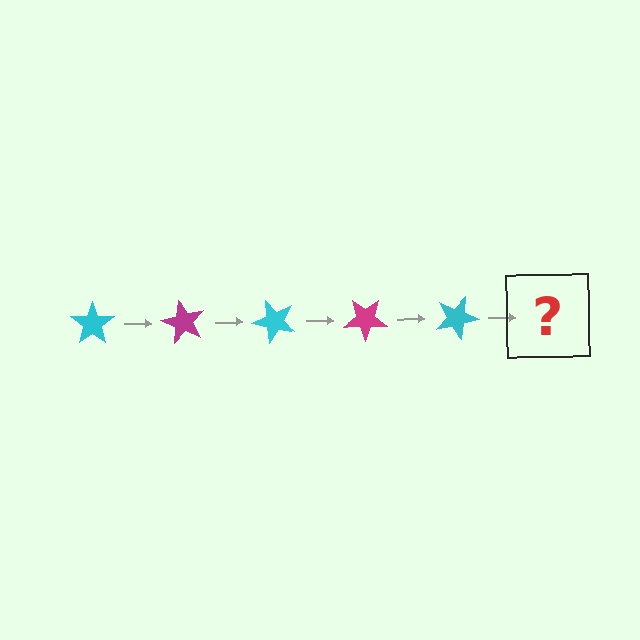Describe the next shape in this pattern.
It should be a magenta star, rotated 300 degrees from the start.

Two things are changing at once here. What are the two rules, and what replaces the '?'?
The two rules are that it rotates 60 degrees each step and the color cycles through cyan and magenta. The '?' should be a magenta star, rotated 300 degrees from the start.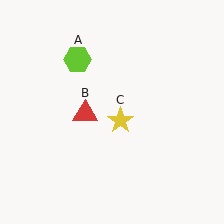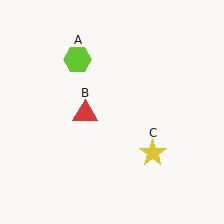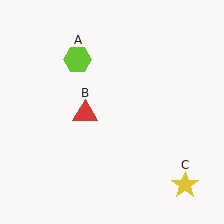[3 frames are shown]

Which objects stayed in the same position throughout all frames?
Lime hexagon (object A) and red triangle (object B) remained stationary.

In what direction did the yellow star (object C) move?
The yellow star (object C) moved down and to the right.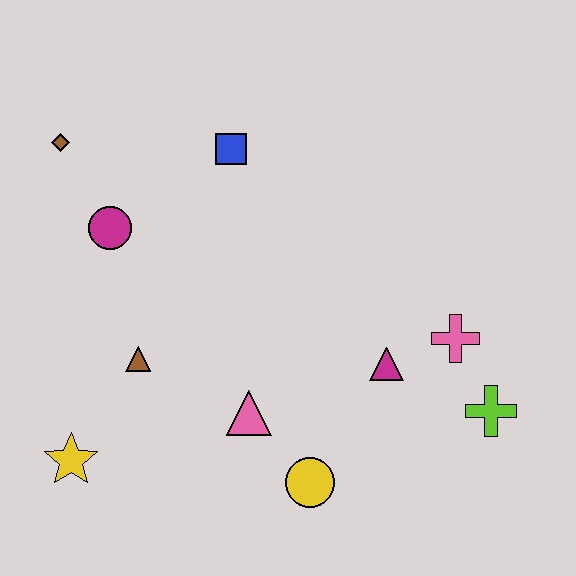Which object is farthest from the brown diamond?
The lime cross is farthest from the brown diamond.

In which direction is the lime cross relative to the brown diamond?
The lime cross is to the right of the brown diamond.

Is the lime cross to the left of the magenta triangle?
No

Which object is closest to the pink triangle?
The yellow circle is closest to the pink triangle.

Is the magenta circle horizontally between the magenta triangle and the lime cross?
No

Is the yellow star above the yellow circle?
Yes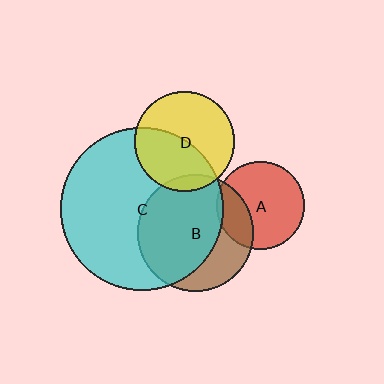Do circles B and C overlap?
Yes.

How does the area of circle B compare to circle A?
Approximately 1.8 times.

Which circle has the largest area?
Circle C (cyan).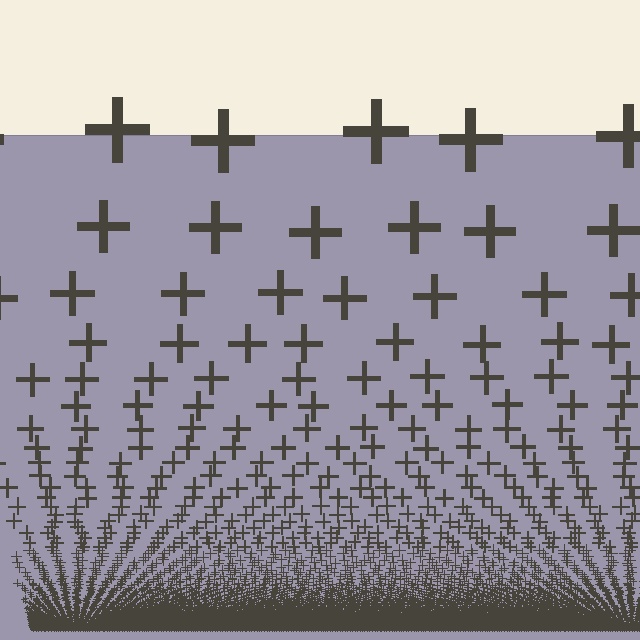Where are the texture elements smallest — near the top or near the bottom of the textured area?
Near the bottom.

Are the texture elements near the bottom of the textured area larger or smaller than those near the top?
Smaller. The gradient is inverted — elements near the bottom are smaller and denser.